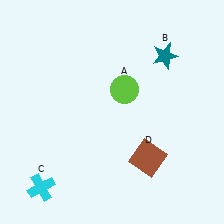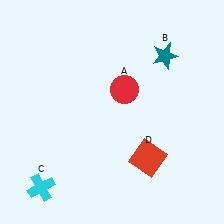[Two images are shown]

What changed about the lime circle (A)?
In Image 1, A is lime. In Image 2, it changed to red.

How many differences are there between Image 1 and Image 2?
There are 2 differences between the two images.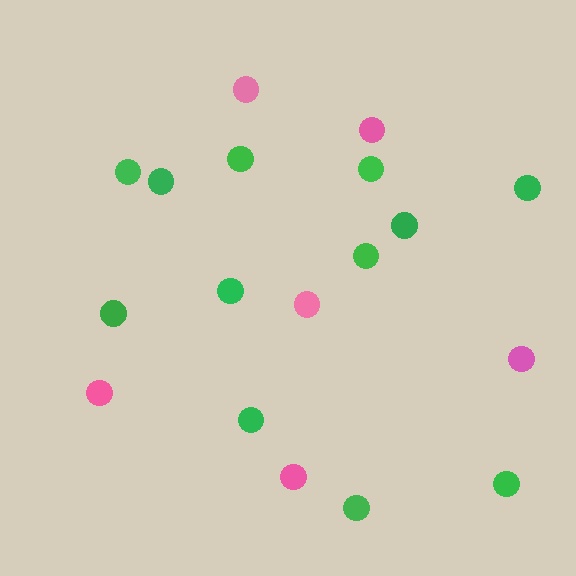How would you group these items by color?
There are 2 groups: one group of green circles (12) and one group of pink circles (6).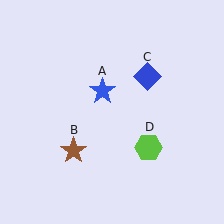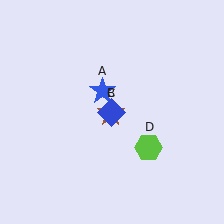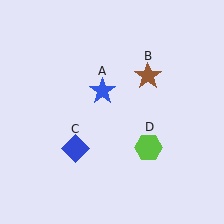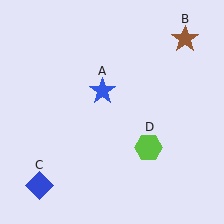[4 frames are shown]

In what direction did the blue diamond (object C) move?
The blue diamond (object C) moved down and to the left.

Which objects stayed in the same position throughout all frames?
Blue star (object A) and lime hexagon (object D) remained stationary.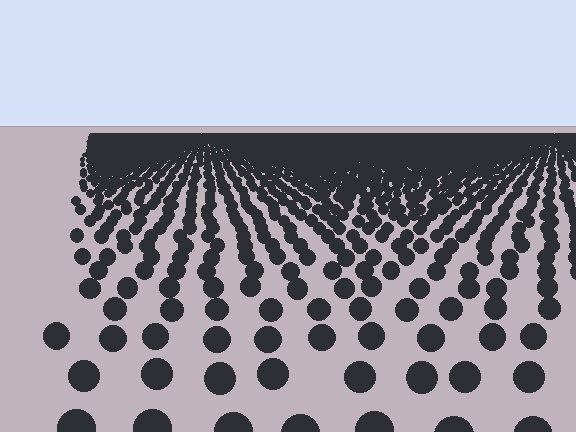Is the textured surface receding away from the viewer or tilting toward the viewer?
The surface is receding away from the viewer. Texture elements get smaller and denser toward the top.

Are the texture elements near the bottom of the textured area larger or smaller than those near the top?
Larger. Near the bottom, elements are closer to the viewer and appear at a bigger on-screen size.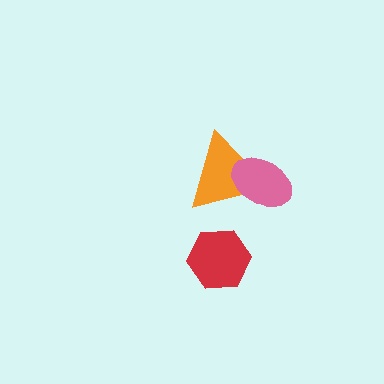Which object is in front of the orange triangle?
The pink ellipse is in front of the orange triangle.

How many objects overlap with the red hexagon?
0 objects overlap with the red hexagon.